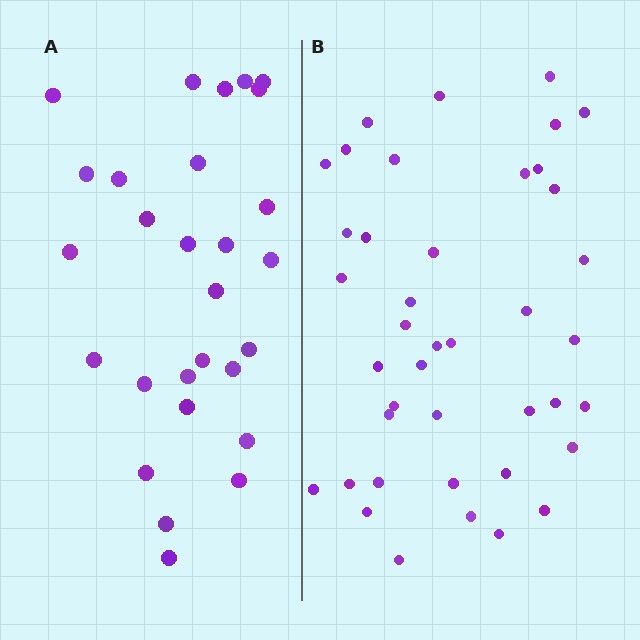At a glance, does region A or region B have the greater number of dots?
Region B (the right region) has more dots.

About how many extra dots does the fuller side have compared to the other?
Region B has approximately 15 more dots than region A.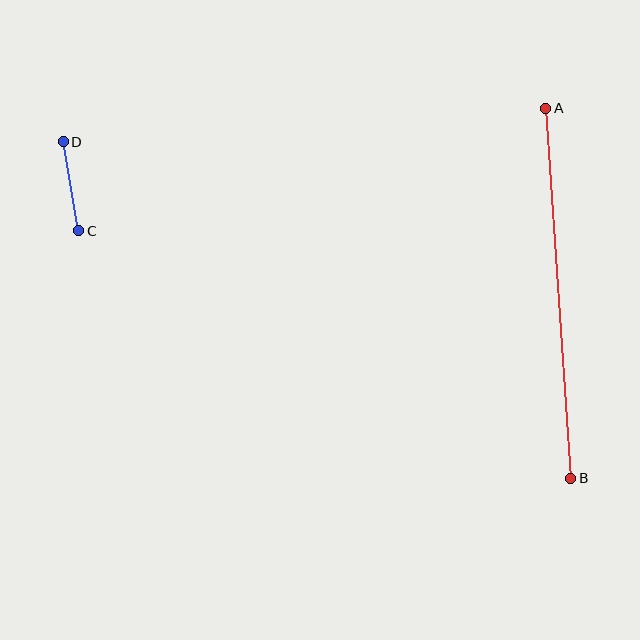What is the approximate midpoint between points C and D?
The midpoint is at approximately (71, 186) pixels.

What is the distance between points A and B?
The distance is approximately 371 pixels.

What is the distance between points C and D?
The distance is approximately 91 pixels.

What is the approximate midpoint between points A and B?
The midpoint is at approximately (558, 293) pixels.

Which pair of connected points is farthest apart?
Points A and B are farthest apart.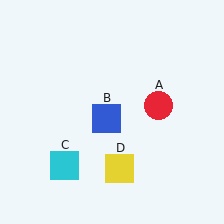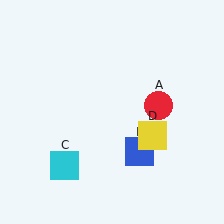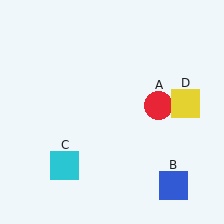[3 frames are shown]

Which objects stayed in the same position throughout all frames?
Red circle (object A) and cyan square (object C) remained stationary.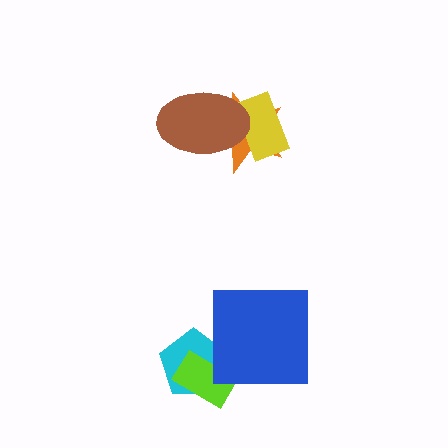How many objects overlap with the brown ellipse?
2 objects overlap with the brown ellipse.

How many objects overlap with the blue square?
1 object overlaps with the blue square.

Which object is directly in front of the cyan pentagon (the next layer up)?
The lime rectangle is directly in front of the cyan pentagon.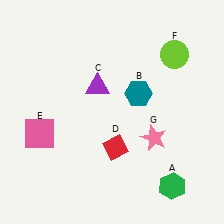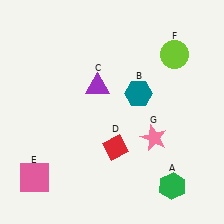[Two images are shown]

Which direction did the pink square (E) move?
The pink square (E) moved down.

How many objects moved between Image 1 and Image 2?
1 object moved between the two images.